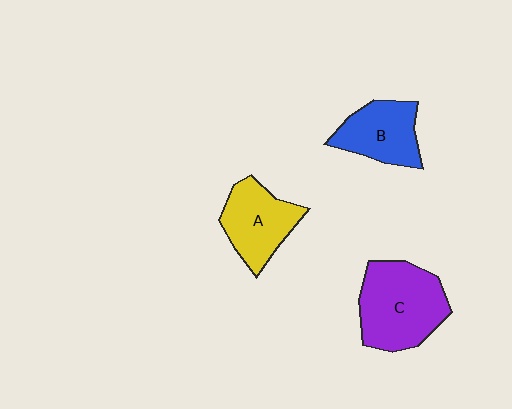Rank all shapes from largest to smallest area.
From largest to smallest: C (purple), A (yellow), B (blue).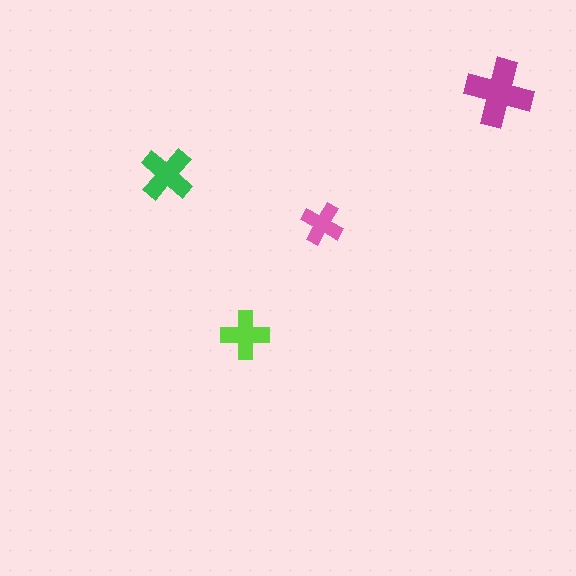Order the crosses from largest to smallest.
the magenta one, the green one, the lime one, the pink one.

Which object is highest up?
The magenta cross is topmost.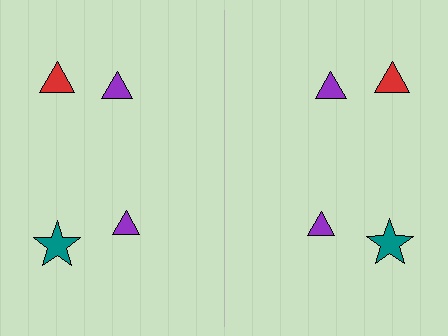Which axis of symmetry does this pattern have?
The pattern has a vertical axis of symmetry running through the center of the image.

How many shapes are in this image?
There are 8 shapes in this image.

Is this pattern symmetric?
Yes, this pattern has bilateral (reflection) symmetry.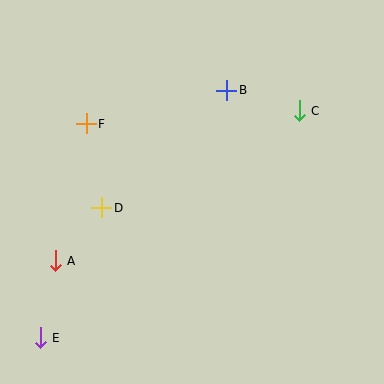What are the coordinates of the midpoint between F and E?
The midpoint between F and E is at (63, 231).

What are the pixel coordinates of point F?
Point F is at (86, 124).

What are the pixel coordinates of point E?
Point E is at (40, 338).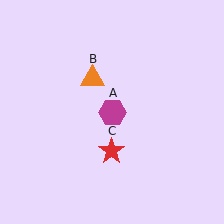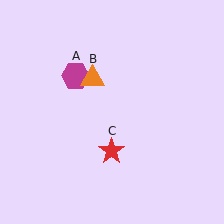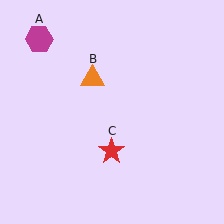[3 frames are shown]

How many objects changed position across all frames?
1 object changed position: magenta hexagon (object A).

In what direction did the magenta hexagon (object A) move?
The magenta hexagon (object A) moved up and to the left.